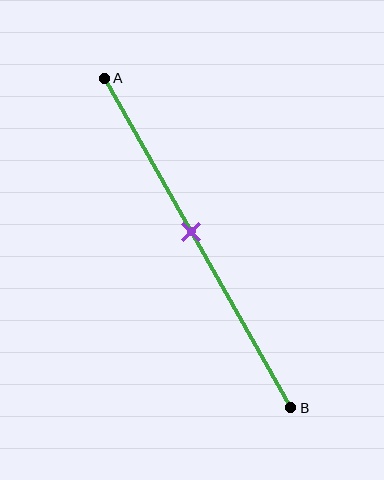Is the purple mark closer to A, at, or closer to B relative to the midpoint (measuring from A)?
The purple mark is closer to point A than the midpoint of segment AB.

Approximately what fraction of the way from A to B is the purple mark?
The purple mark is approximately 45% of the way from A to B.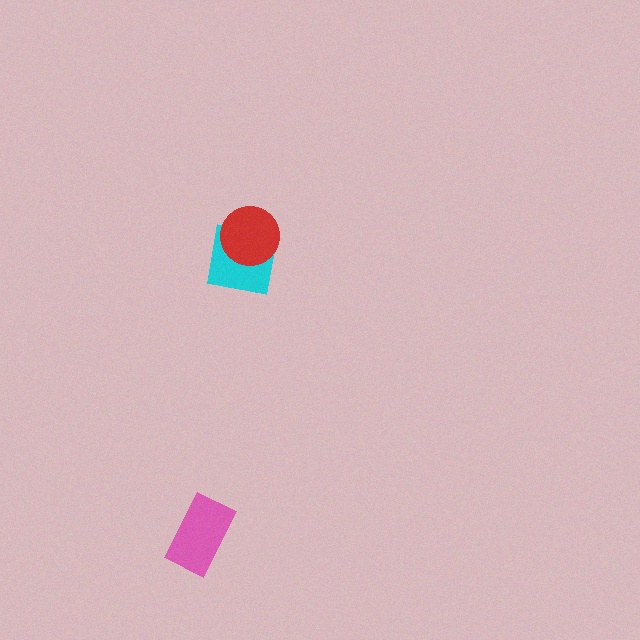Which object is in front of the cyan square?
The red circle is in front of the cyan square.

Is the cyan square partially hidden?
Yes, it is partially covered by another shape.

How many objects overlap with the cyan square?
1 object overlaps with the cyan square.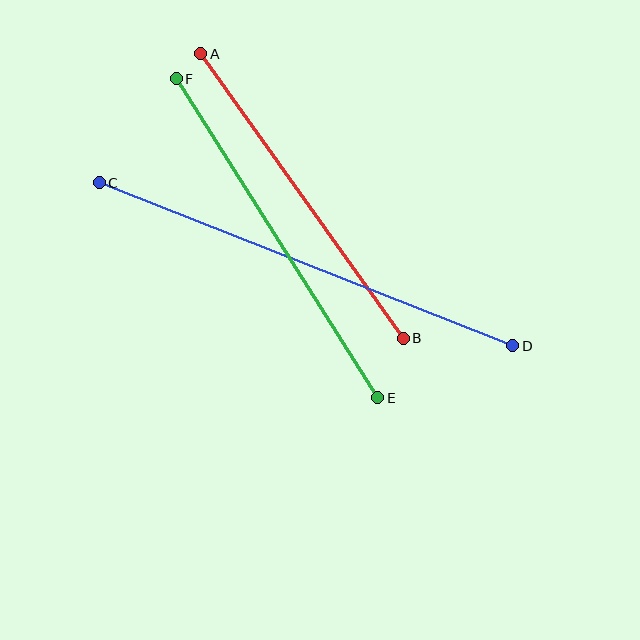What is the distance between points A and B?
The distance is approximately 349 pixels.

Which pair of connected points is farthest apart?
Points C and D are farthest apart.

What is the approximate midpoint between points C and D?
The midpoint is at approximately (306, 264) pixels.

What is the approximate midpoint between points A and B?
The midpoint is at approximately (302, 196) pixels.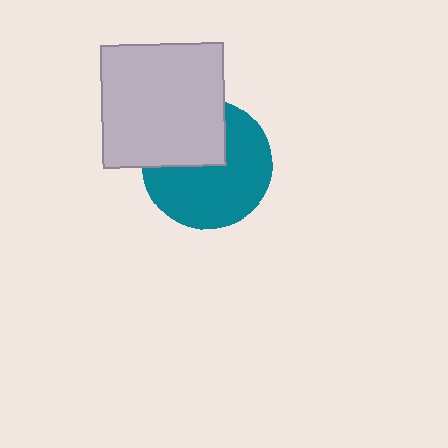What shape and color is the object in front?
The object in front is a light gray square.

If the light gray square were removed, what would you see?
You would see the complete teal circle.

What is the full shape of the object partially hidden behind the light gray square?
The partially hidden object is a teal circle.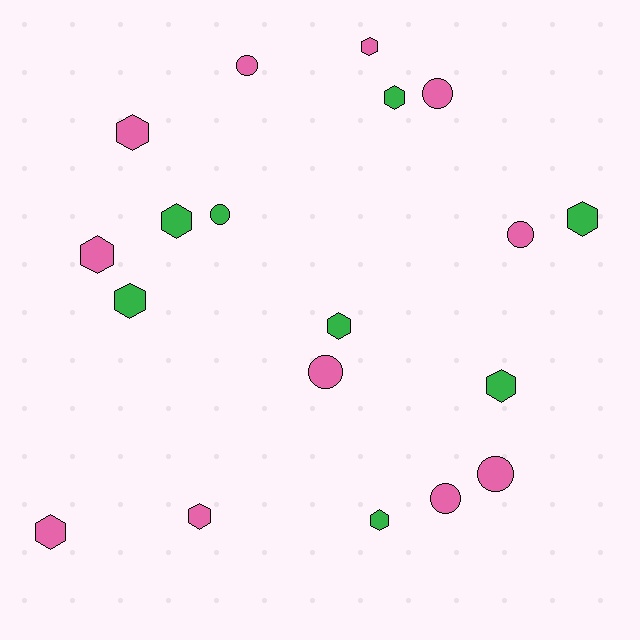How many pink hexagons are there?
There are 5 pink hexagons.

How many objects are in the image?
There are 19 objects.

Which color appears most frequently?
Pink, with 11 objects.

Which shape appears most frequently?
Hexagon, with 12 objects.